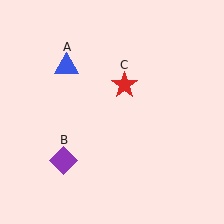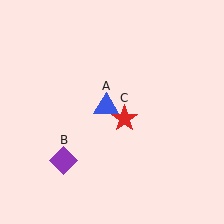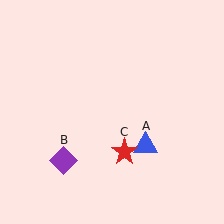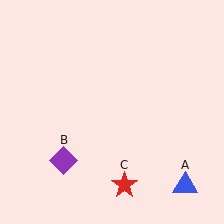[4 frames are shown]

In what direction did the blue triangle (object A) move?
The blue triangle (object A) moved down and to the right.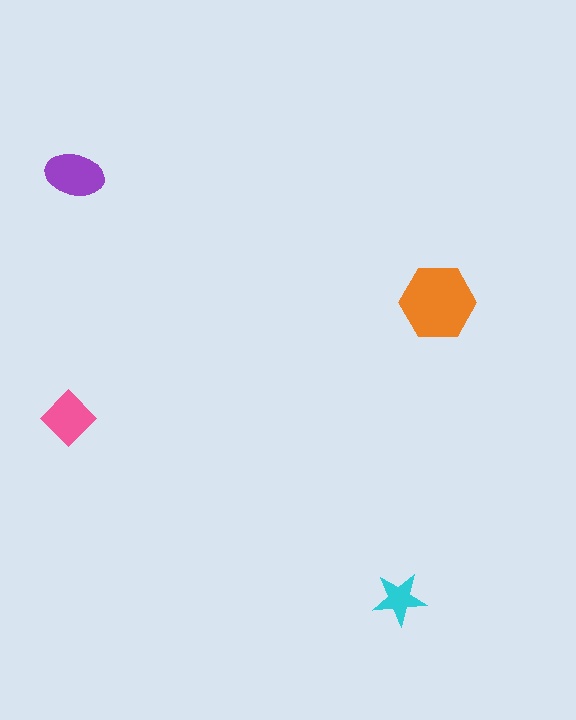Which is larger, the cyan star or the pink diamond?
The pink diamond.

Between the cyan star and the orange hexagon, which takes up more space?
The orange hexagon.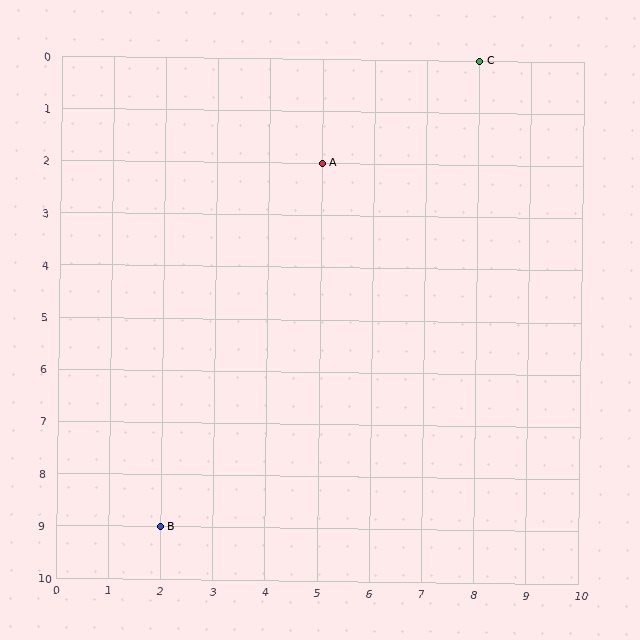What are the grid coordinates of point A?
Point A is at grid coordinates (5, 2).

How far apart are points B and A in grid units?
Points B and A are 3 columns and 7 rows apart (about 7.6 grid units diagonally).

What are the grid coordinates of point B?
Point B is at grid coordinates (2, 9).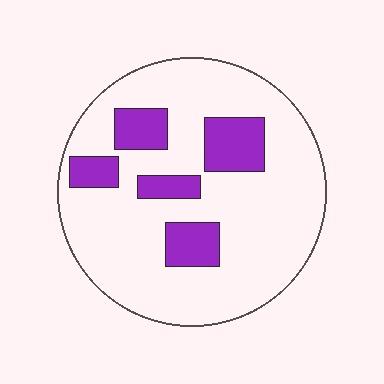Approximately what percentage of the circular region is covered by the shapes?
Approximately 20%.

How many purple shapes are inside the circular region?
5.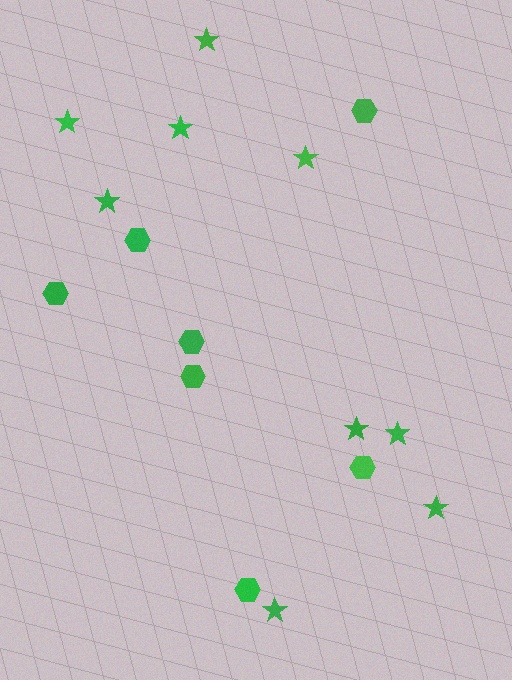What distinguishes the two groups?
There are 2 groups: one group of stars (9) and one group of hexagons (7).